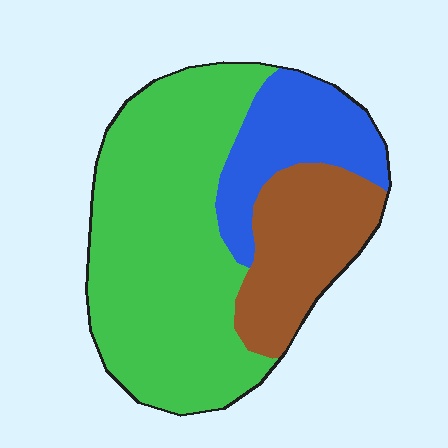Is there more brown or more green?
Green.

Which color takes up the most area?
Green, at roughly 60%.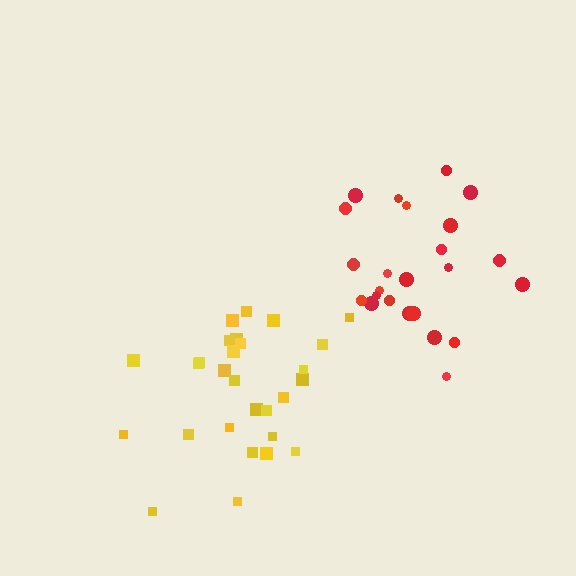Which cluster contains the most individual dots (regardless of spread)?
Yellow (28).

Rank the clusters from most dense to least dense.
red, yellow.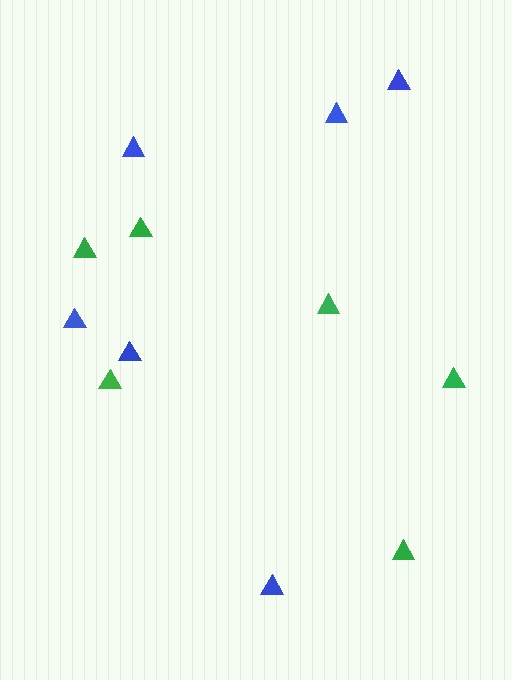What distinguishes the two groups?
There are 2 groups: one group of green triangles (6) and one group of blue triangles (6).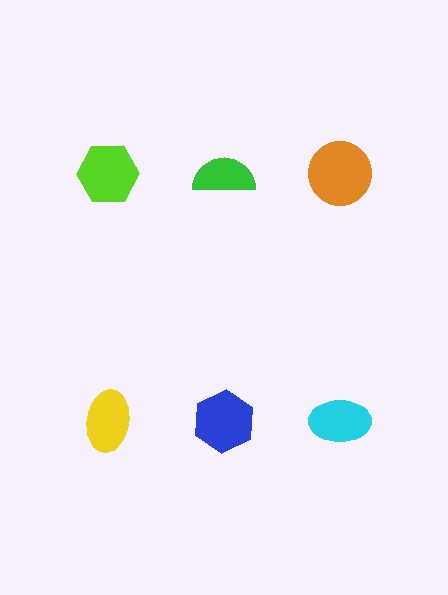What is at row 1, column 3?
An orange circle.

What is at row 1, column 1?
A lime hexagon.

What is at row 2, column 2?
A blue hexagon.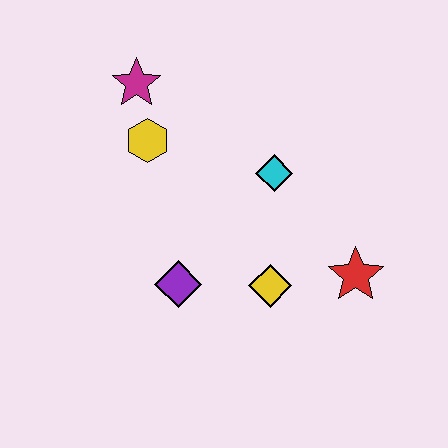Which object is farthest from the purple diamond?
The magenta star is farthest from the purple diamond.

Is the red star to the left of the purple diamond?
No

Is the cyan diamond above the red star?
Yes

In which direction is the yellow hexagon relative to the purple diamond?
The yellow hexagon is above the purple diamond.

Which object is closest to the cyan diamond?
The yellow diamond is closest to the cyan diamond.